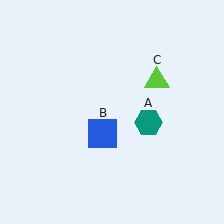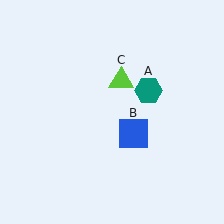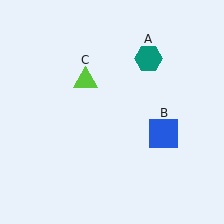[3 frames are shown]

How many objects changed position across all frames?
3 objects changed position: teal hexagon (object A), blue square (object B), lime triangle (object C).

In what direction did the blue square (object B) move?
The blue square (object B) moved right.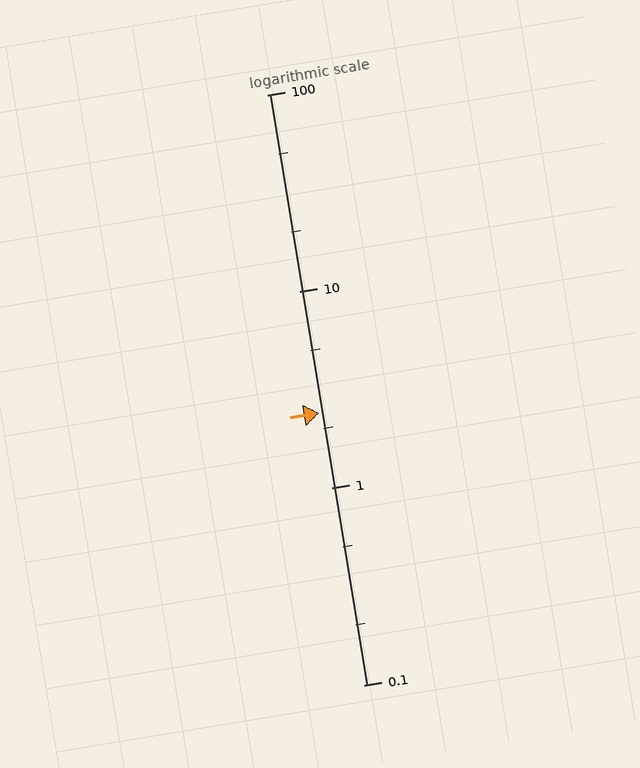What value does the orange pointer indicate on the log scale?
The pointer indicates approximately 2.4.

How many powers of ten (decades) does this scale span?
The scale spans 3 decades, from 0.1 to 100.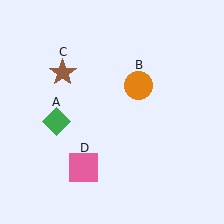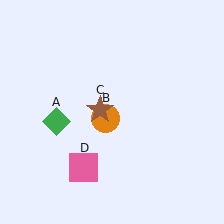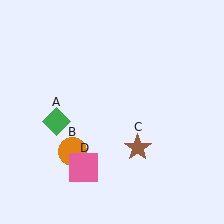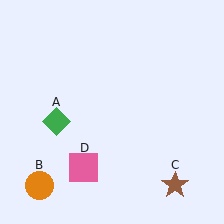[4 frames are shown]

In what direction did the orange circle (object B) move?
The orange circle (object B) moved down and to the left.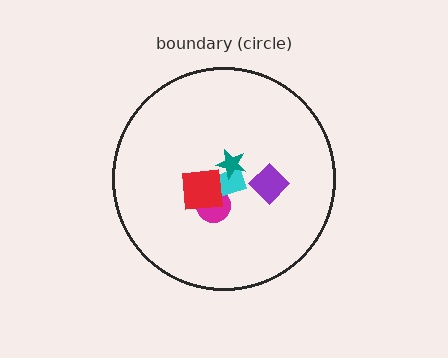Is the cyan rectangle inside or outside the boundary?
Inside.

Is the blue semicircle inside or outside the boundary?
Inside.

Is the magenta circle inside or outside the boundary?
Inside.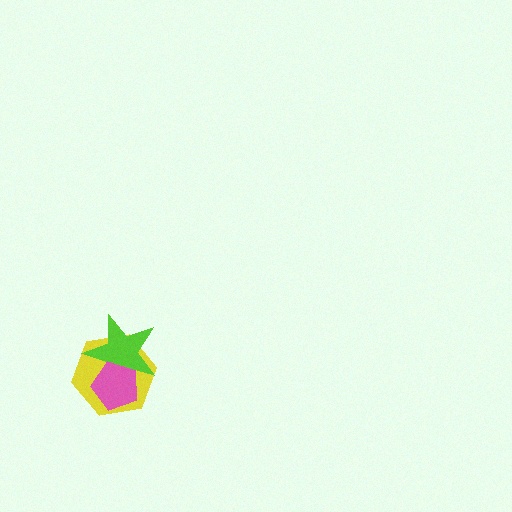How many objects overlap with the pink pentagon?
2 objects overlap with the pink pentagon.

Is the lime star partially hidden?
Yes, it is partially covered by another shape.